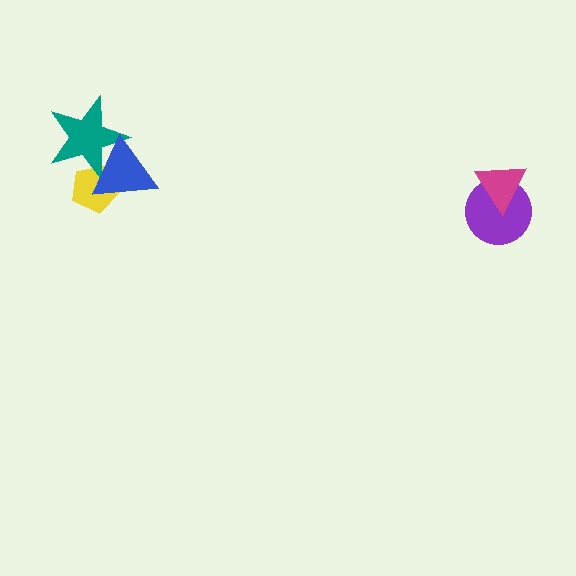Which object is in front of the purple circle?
The magenta triangle is in front of the purple circle.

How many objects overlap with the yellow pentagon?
2 objects overlap with the yellow pentagon.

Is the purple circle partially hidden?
Yes, it is partially covered by another shape.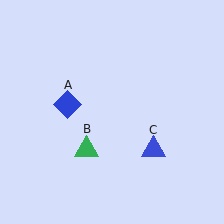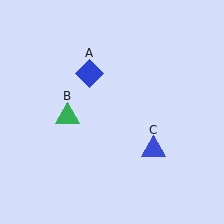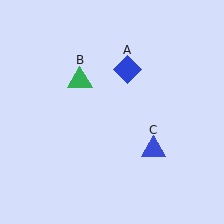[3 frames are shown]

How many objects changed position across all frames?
2 objects changed position: blue diamond (object A), green triangle (object B).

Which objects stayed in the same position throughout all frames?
Blue triangle (object C) remained stationary.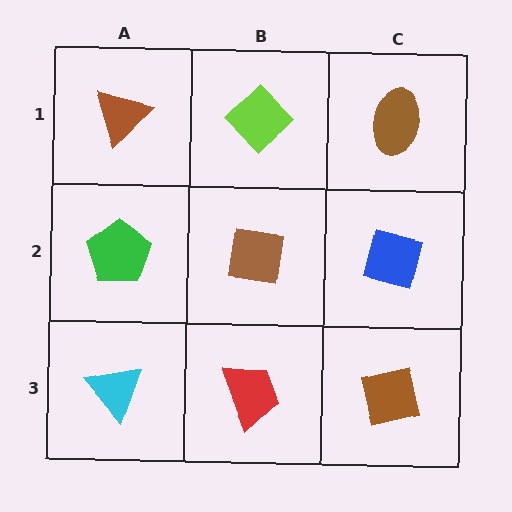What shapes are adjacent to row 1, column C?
A blue square (row 2, column C), a lime diamond (row 1, column B).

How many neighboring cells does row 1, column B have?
3.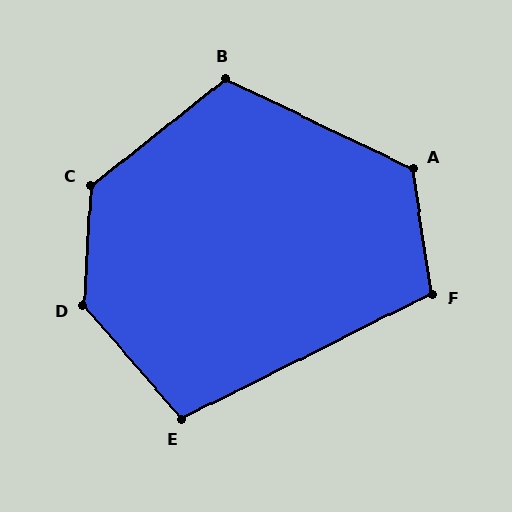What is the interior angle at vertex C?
Approximately 132 degrees (obtuse).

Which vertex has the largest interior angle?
D, at approximately 136 degrees.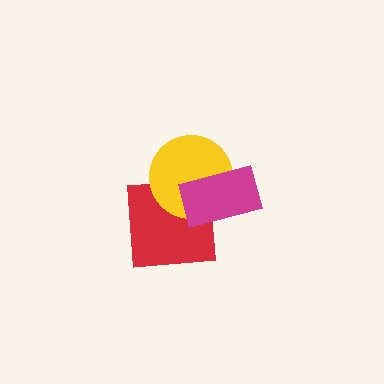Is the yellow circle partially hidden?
Yes, it is partially covered by another shape.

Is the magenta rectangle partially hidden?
No, no other shape covers it.